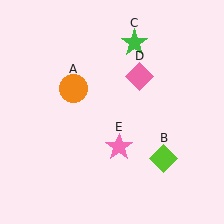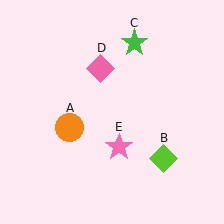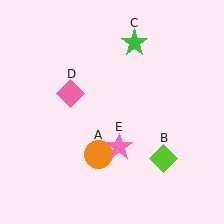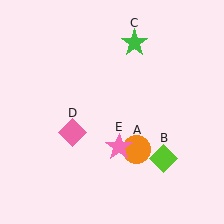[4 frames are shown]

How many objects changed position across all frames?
2 objects changed position: orange circle (object A), pink diamond (object D).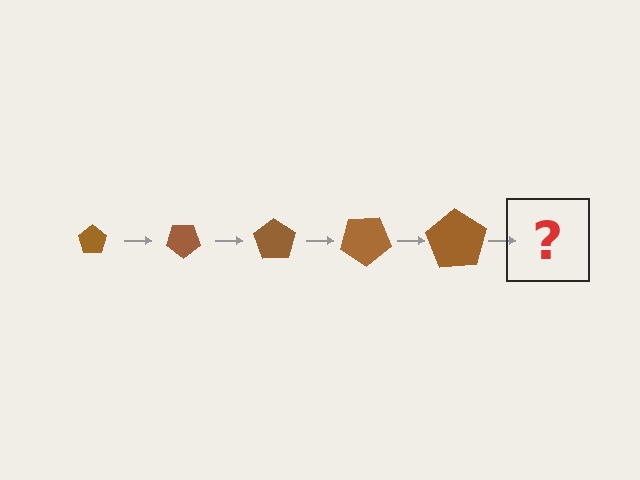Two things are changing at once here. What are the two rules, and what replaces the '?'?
The two rules are that the pentagon grows larger each step and it rotates 35 degrees each step. The '?' should be a pentagon, larger than the previous one and rotated 175 degrees from the start.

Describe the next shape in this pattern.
It should be a pentagon, larger than the previous one and rotated 175 degrees from the start.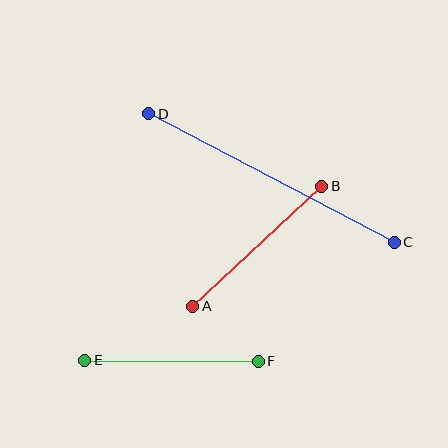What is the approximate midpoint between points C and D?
The midpoint is at approximately (272, 178) pixels.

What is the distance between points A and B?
The distance is approximately 176 pixels.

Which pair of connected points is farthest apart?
Points C and D are farthest apart.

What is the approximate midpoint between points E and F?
The midpoint is at approximately (171, 361) pixels.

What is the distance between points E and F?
The distance is approximately 173 pixels.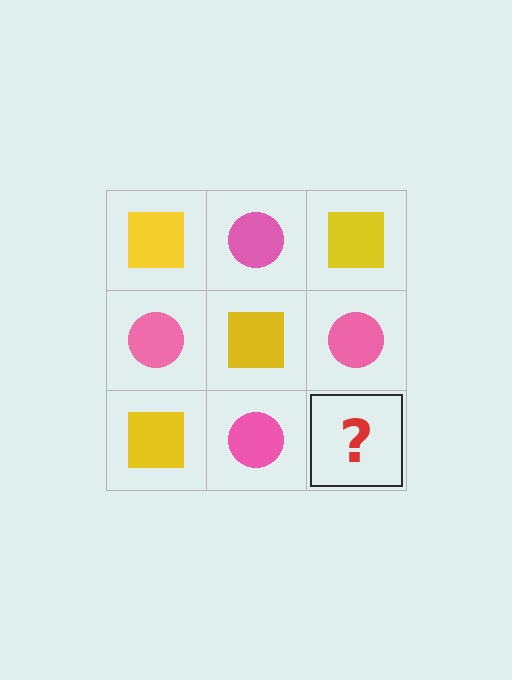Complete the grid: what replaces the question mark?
The question mark should be replaced with a yellow square.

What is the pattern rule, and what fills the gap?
The rule is that it alternates yellow square and pink circle in a checkerboard pattern. The gap should be filled with a yellow square.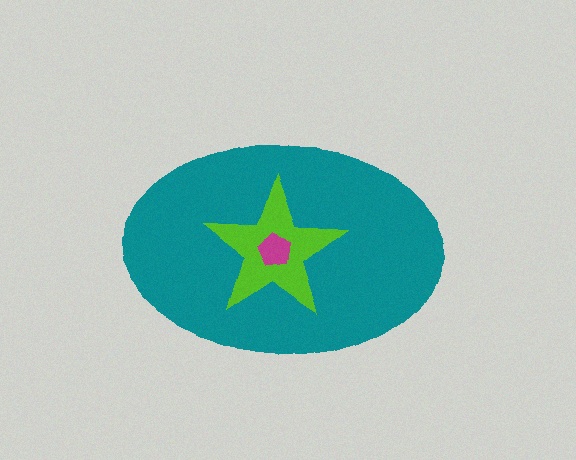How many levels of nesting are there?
3.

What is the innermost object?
The magenta pentagon.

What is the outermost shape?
The teal ellipse.